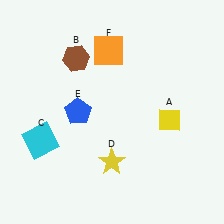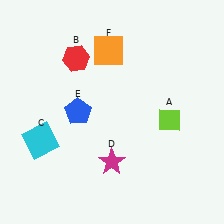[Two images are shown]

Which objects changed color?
A changed from yellow to lime. B changed from brown to red. D changed from yellow to magenta.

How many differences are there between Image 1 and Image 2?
There are 3 differences between the two images.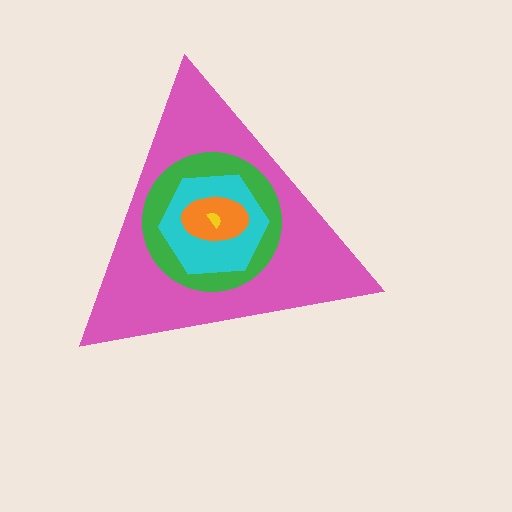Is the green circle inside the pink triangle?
Yes.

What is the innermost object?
The yellow semicircle.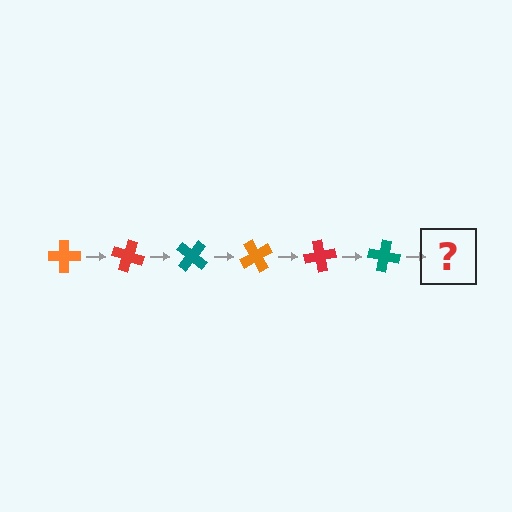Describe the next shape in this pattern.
It should be an orange cross, rotated 120 degrees from the start.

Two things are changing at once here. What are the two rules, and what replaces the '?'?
The two rules are that it rotates 20 degrees each step and the color cycles through orange, red, and teal. The '?' should be an orange cross, rotated 120 degrees from the start.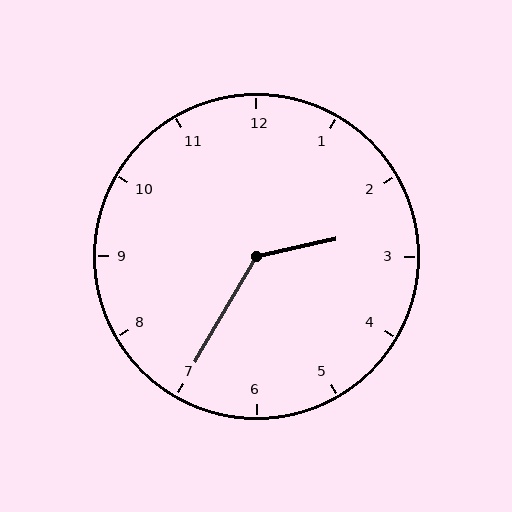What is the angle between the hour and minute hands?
Approximately 132 degrees.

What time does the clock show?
2:35.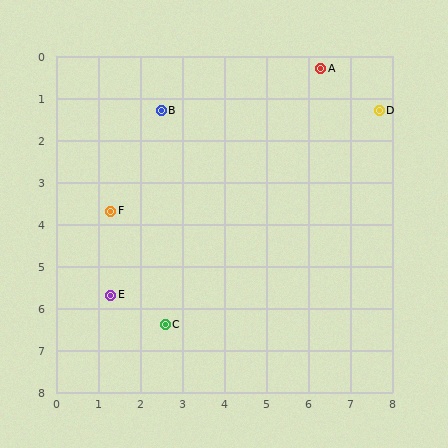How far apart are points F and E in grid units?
Points F and E are about 2.0 grid units apart.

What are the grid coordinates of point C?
Point C is at approximately (2.6, 6.4).